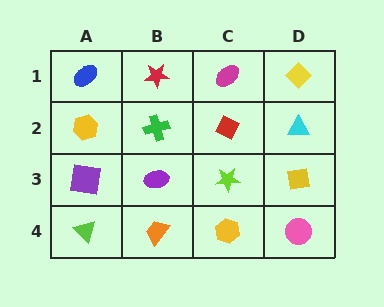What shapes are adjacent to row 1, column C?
A red diamond (row 2, column C), a red star (row 1, column B), a yellow diamond (row 1, column D).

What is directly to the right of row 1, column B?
A magenta ellipse.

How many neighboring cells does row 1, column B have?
3.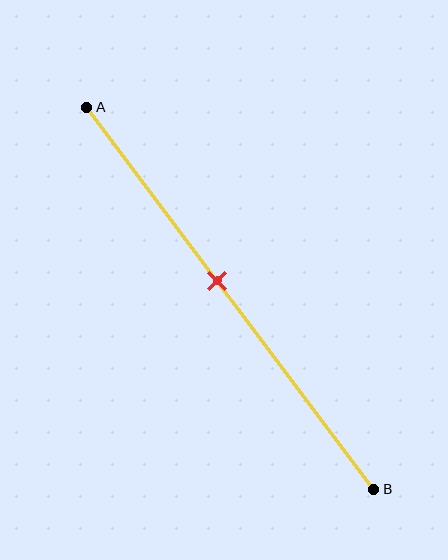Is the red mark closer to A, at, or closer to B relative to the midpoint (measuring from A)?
The red mark is closer to point A than the midpoint of segment AB.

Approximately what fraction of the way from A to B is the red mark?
The red mark is approximately 45% of the way from A to B.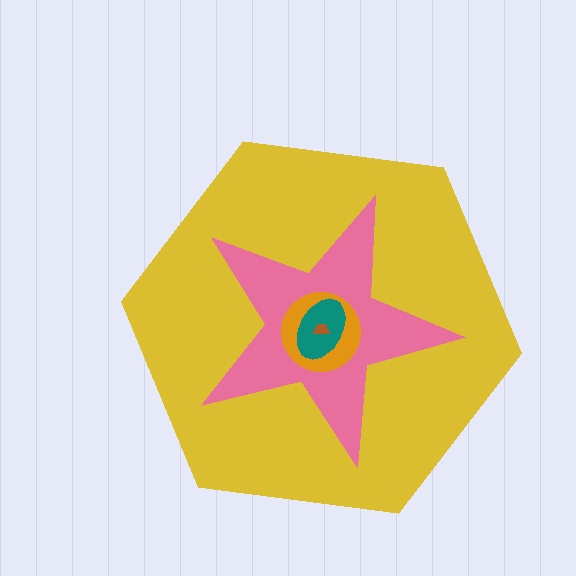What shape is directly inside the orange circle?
The teal ellipse.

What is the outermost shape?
The yellow hexagon.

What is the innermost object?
The brown trapezoid.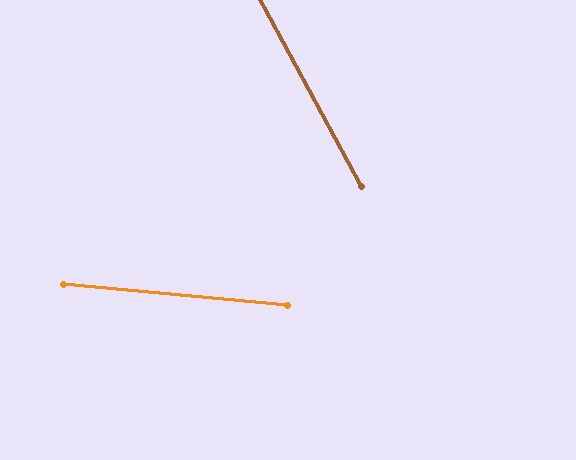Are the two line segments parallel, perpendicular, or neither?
Neither parallel nor perpendicular — they differ by about 56°.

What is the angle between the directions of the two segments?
Approximately 56 degrees.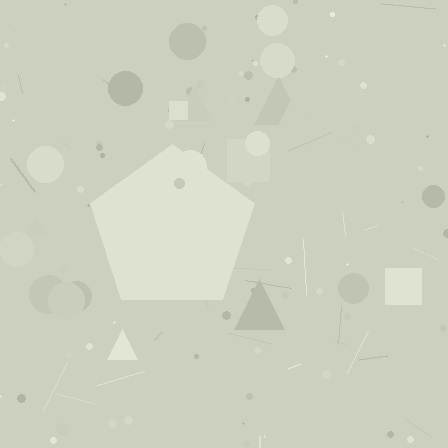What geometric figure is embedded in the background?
A pentagon is embedded in the background.